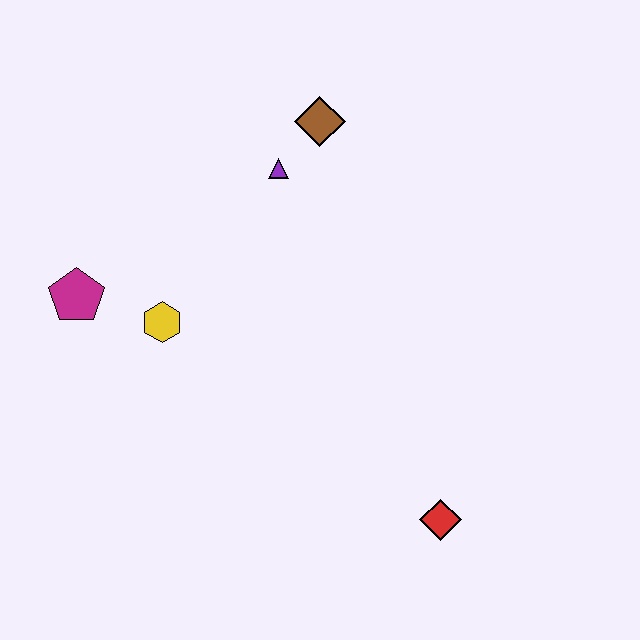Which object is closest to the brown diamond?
The purple triangle is closest to the brown diamond.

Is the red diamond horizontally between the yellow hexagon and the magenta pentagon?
No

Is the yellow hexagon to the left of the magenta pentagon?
No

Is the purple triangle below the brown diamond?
Yes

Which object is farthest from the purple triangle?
The red diamond is farthest from the purple triangle.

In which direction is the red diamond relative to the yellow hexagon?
The red diamond is to the right of the yellow hexagon.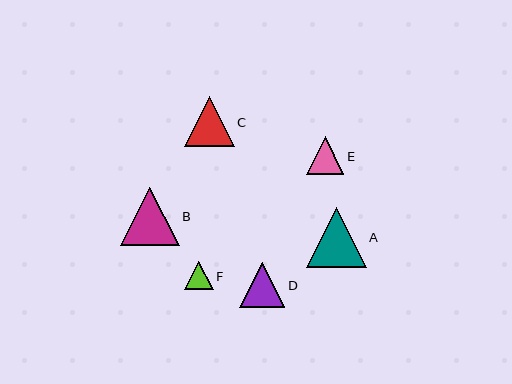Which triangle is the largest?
Triangle A is the largest with a size of approximately 59 pixels.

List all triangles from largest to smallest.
From largest to smallest: A, B, C, D, E, F.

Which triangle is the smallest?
Triangle F is the smallest with a size of approximately 29 pixels.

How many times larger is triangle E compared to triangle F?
Triangle E is approximately 1.3 times the size of triangle F.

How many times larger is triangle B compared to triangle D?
Triangle B is approximately 1.3 times the size of triangle D.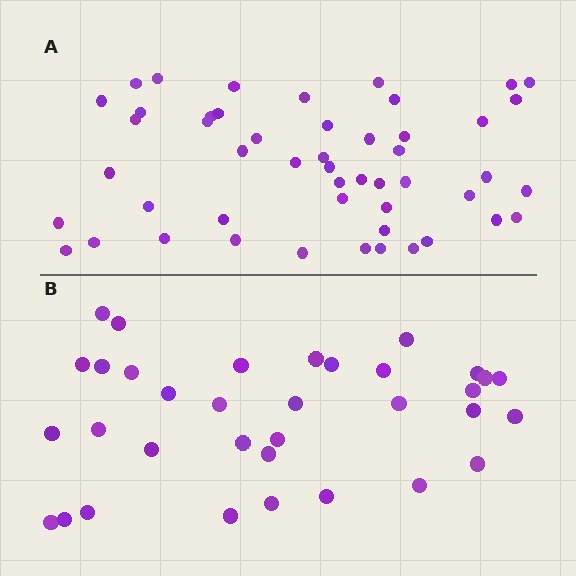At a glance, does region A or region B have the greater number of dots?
Region A (the top region) has more dots.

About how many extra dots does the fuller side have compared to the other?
Region A has approximately 15 more dots than region B.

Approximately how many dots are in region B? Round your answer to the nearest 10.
About 30 dots. (The exact count is 34, which rounds to 30.)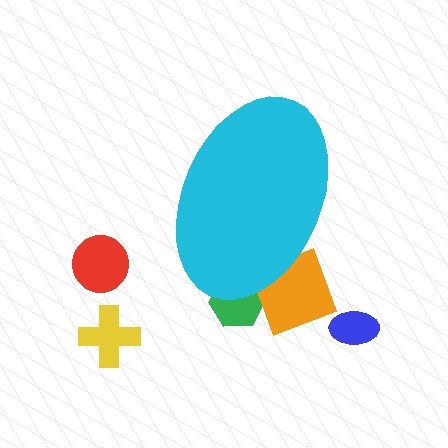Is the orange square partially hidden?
Yes, the orange square is partially hidden behind the cyan ellipse.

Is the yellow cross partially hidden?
No, the yellow cross is fully visible.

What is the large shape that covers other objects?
A cyan ellipse.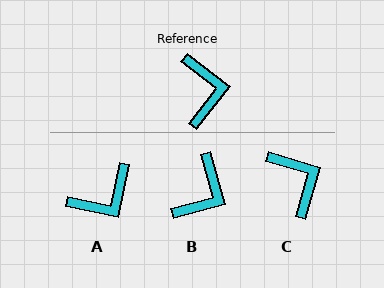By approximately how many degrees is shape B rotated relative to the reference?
Approximately 37 degrees clockwise.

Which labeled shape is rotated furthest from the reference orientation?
A, about 64 degrees away.